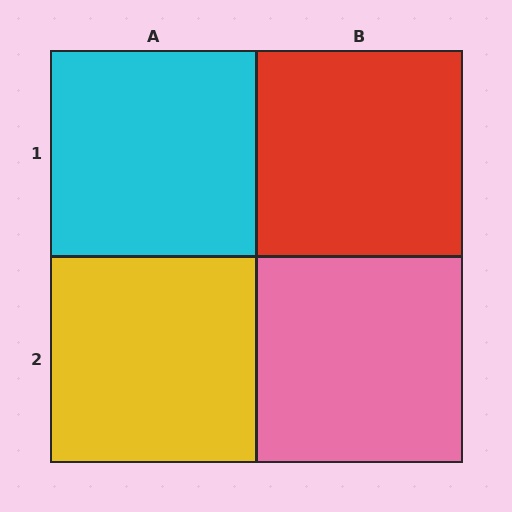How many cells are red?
1 cell is red.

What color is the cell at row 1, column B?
Red.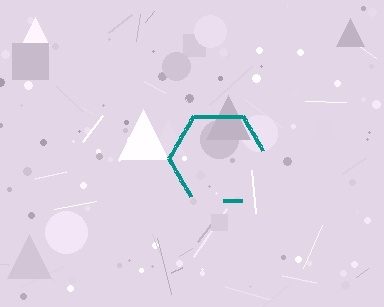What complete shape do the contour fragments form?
The contour fragments form a hexagon.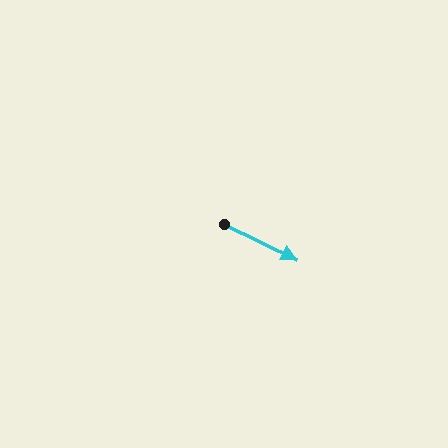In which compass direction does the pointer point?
Southeast.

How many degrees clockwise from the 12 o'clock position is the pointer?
Approximately 116 degrees.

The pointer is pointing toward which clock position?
Roughly 4 o'clock.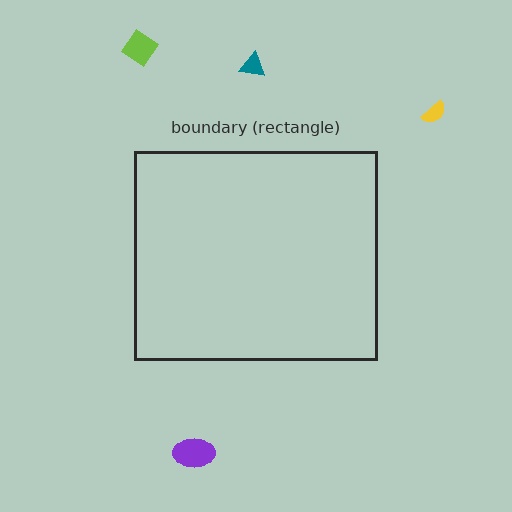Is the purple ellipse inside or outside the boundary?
Outside.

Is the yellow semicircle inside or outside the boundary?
Outside.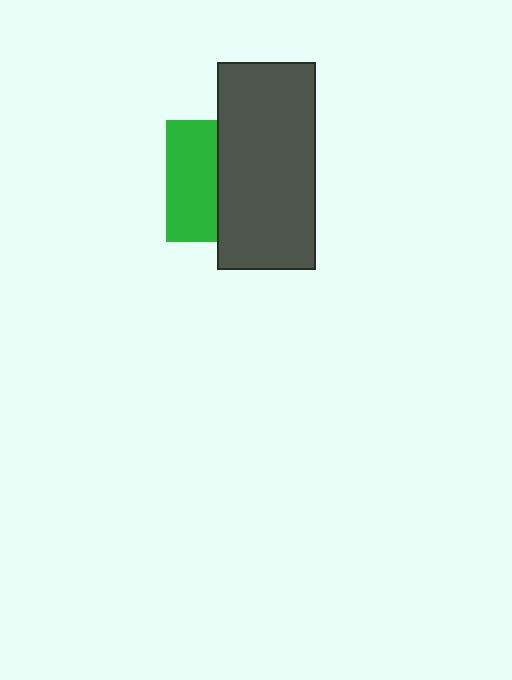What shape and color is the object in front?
The object in front is a dark gray rectangle.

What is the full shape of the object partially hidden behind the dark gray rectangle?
The partially hidden object is a green square.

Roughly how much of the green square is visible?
A small part of it is visible (roughly 43%).